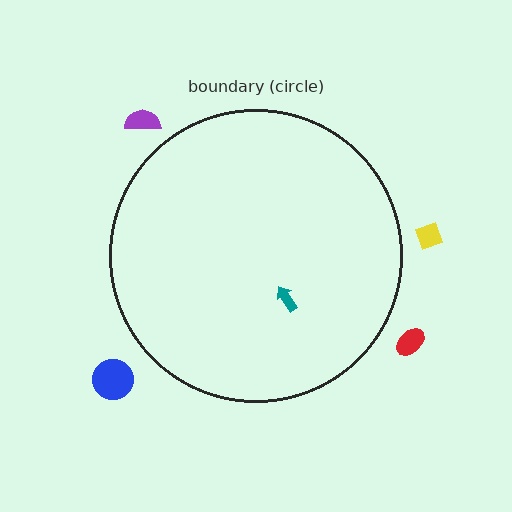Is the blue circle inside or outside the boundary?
Outside.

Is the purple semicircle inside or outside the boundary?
Outside.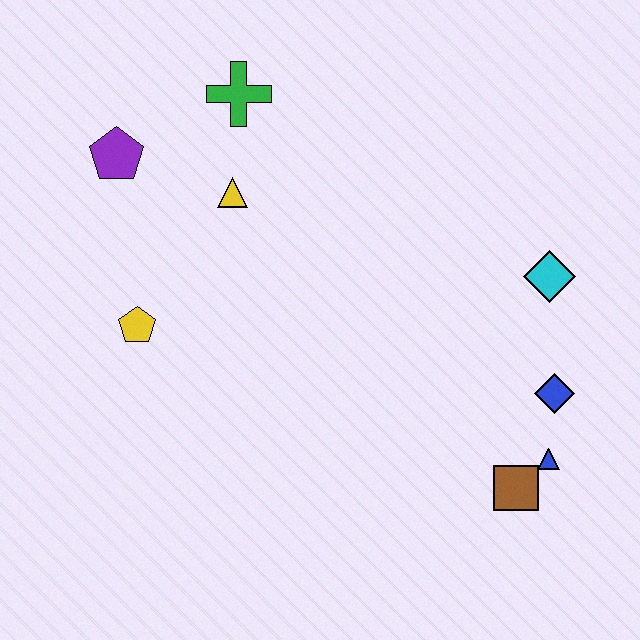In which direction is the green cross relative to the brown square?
The green cross is above the brown square.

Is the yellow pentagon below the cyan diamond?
Yes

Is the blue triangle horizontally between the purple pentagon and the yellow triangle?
No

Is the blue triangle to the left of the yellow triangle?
No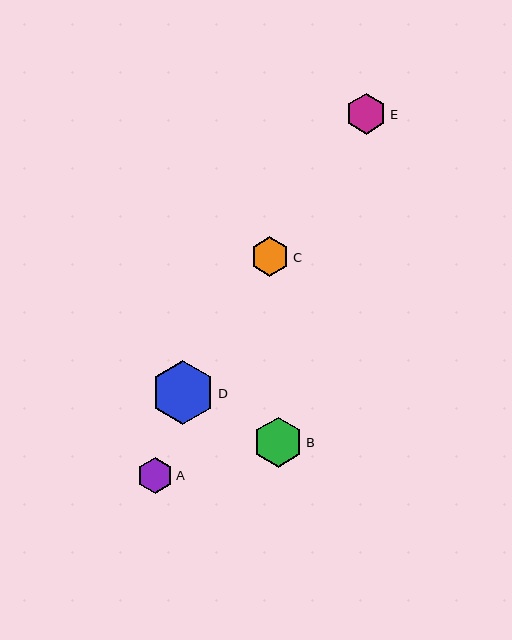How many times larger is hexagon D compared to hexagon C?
Hexagon D is approximately 1.6 times the size of hexagon C.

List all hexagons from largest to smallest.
From largest to smallest: D, B, E, C, A.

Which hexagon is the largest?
Hexagon D is the largest with a size of approximately 64 pixels.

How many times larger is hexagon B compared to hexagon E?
Hexagon B is approximately 1.2 times the size of hexagon E.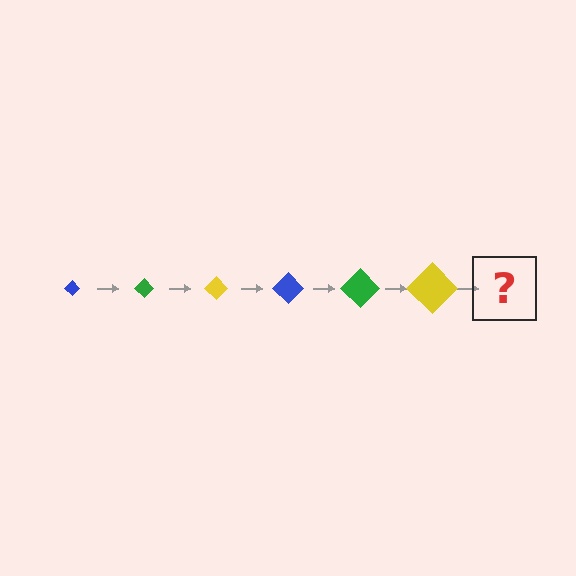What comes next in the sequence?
The next element should be a blue diamond, larger than the previous one.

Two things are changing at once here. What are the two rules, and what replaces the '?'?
The two rules are that the diamond grows larger each step and the color cycles through blue, green, and yellow. The '?' should be a blue diamond, larger than the previous one.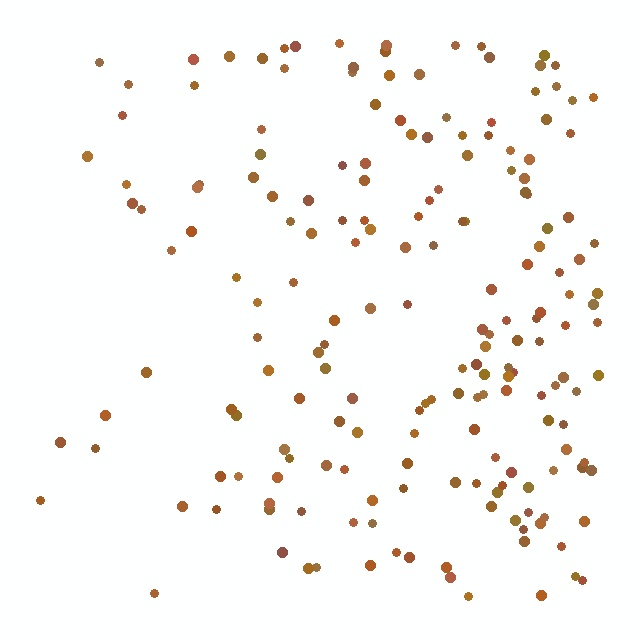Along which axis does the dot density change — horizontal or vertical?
Horizontal.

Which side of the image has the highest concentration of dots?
The right.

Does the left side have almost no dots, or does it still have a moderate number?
Still a moderate number, just noticeably fewer than the right.